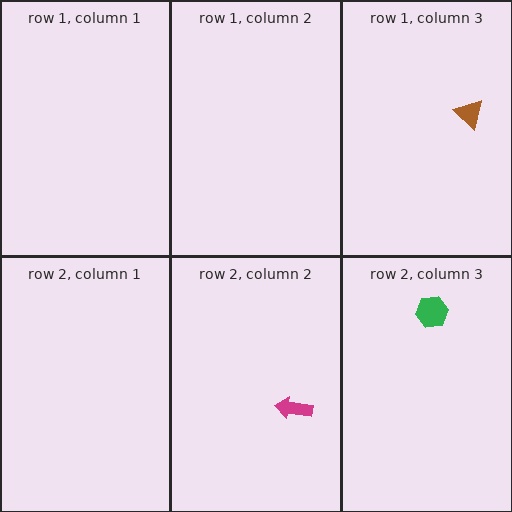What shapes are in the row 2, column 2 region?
The magenta arrow.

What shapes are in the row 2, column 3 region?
The green hexagon.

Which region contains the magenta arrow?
The row 2, column 2 region.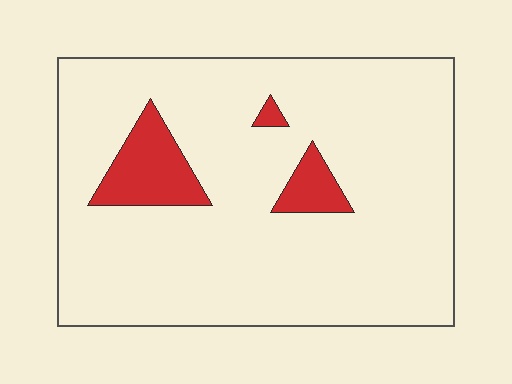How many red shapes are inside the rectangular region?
3.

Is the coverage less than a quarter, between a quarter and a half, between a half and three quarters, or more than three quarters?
Less than a quarter.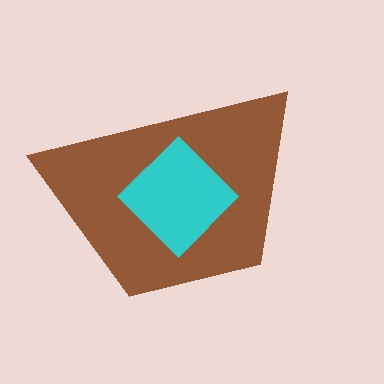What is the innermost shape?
The cyan diamond.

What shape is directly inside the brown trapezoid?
The cyan diamond.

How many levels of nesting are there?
2.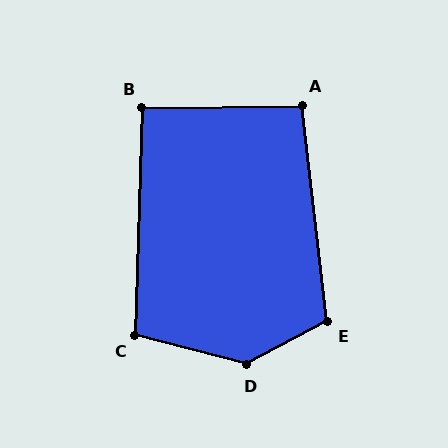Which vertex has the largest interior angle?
D, at approximately 137 degrees.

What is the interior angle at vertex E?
Approximately 111 degrees (obtuse).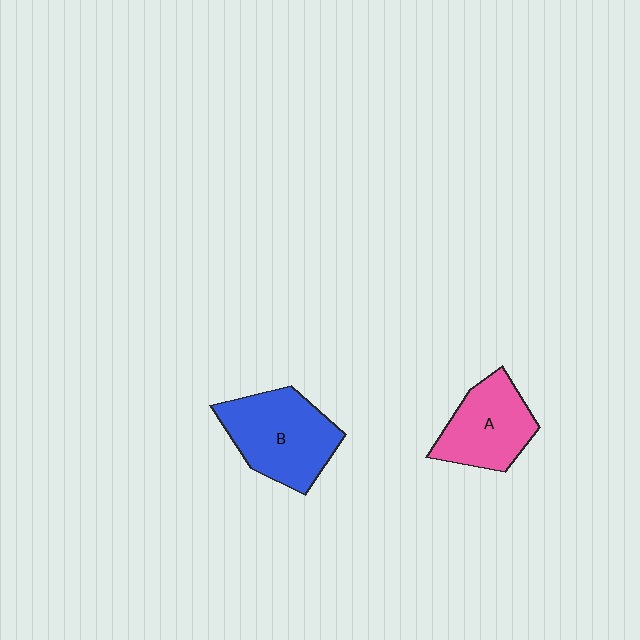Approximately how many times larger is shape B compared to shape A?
Approximately 1.2 times.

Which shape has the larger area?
Shape B (blue).